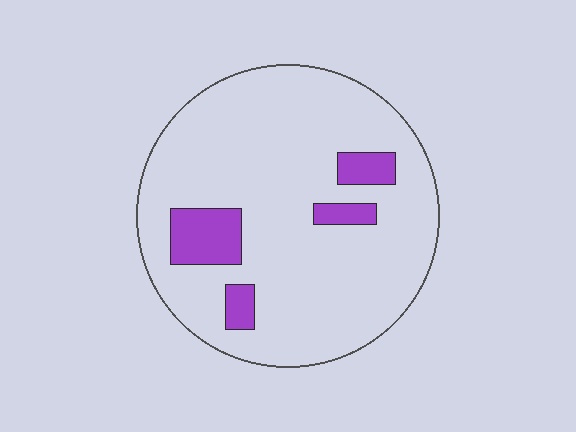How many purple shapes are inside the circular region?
4.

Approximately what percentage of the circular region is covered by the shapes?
Approximately 10%.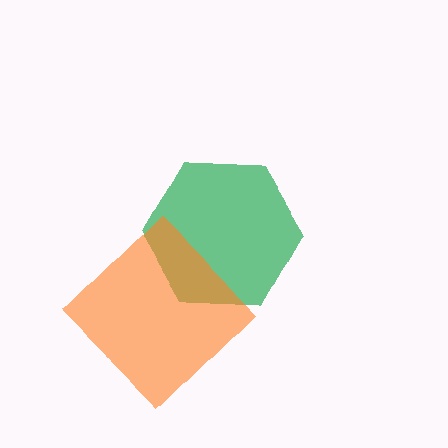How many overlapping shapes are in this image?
There are 2 overlapping shapes in the image.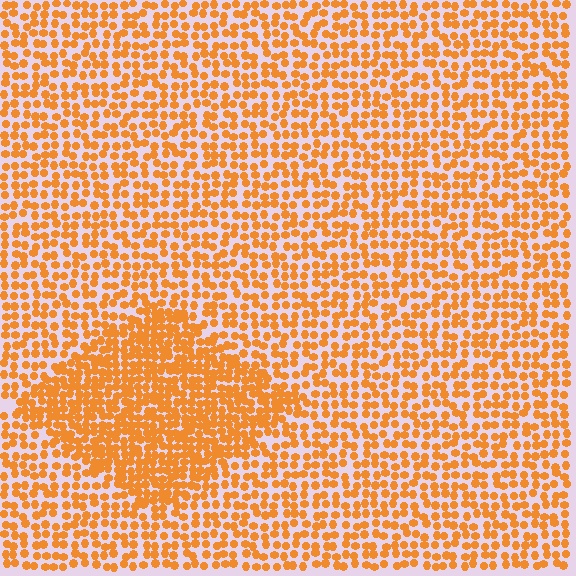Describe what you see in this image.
The image contains small orange elements arranged at two different densities. A diamond-shaped region is visible where the elements are more densely packed than the surrounding area.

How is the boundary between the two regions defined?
The boundary is defined by a change in element density (approximately 1.8x ratio). All elements are the same color, size, and shape.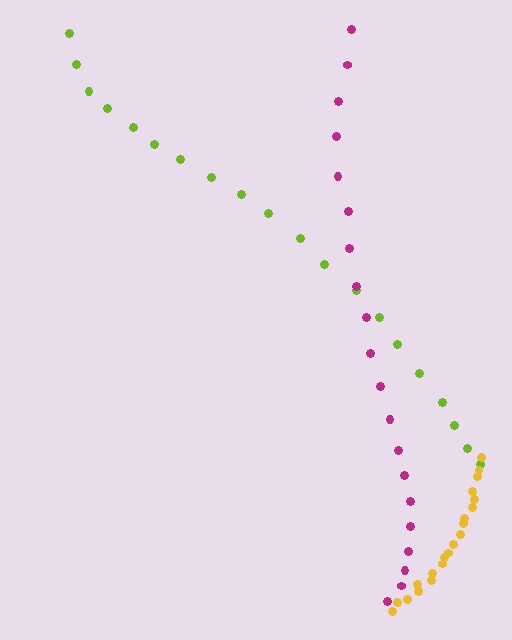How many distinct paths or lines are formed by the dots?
There are 3 distinct paths.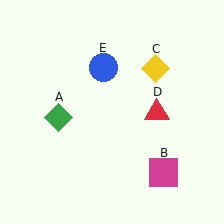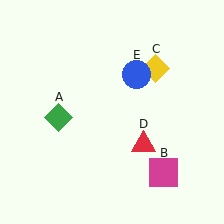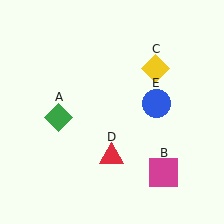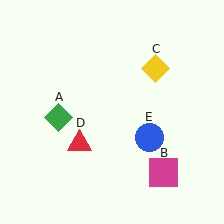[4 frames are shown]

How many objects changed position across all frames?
2 objects changed position: red triangle (object D), blue circle (object E).